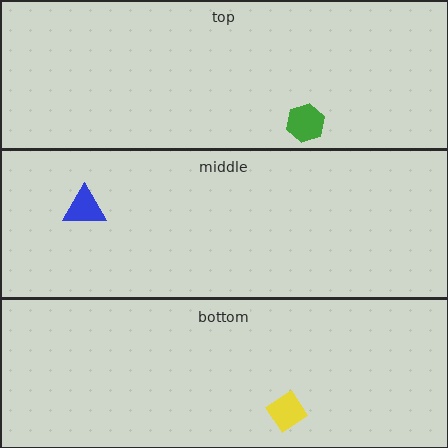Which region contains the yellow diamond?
The bottom region.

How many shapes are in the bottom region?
1.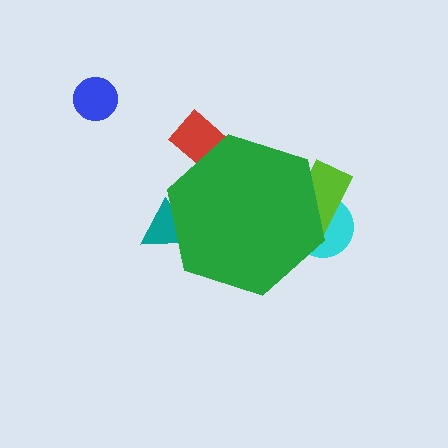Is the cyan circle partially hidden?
Yes, the cyan circle is partially hidden behind the green hexagon.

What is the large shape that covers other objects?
A green hexagon.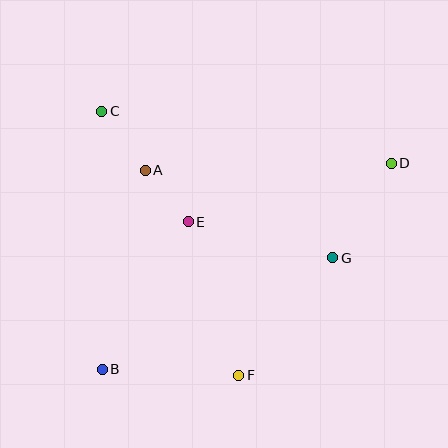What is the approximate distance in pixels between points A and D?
The distance between A and D is approximately 246 pixels.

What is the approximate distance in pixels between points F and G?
The distance between F and G is approximately 151 pixels.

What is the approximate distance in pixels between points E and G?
The distance between E and G is approximately 149 pixels.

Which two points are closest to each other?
Points A and E are closest to each other.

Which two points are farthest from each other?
Points B and D are farthest from each other.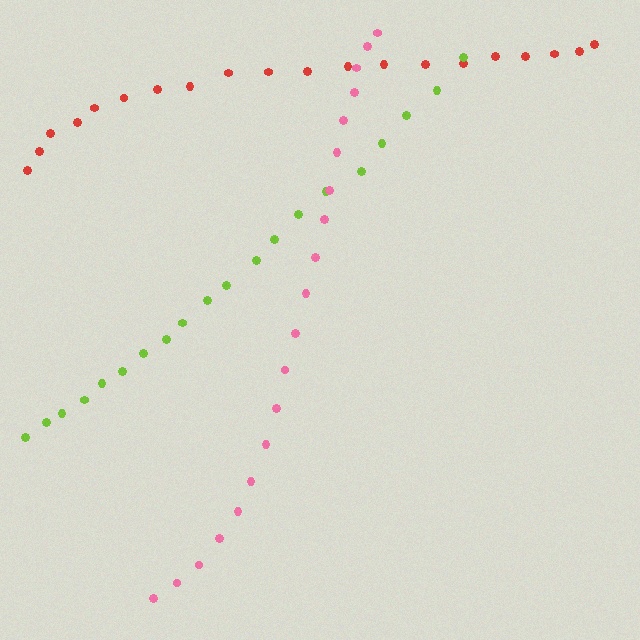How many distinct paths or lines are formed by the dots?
There are 3 distinct paths.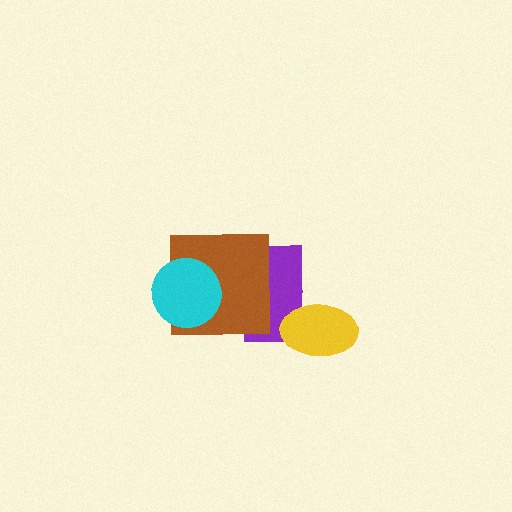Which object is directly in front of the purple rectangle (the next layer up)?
The yellow ellipse is directly in front of the purple rectangle.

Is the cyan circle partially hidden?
No, no other shape covers it.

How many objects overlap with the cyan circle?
1 object overlaps with the cyan circle.